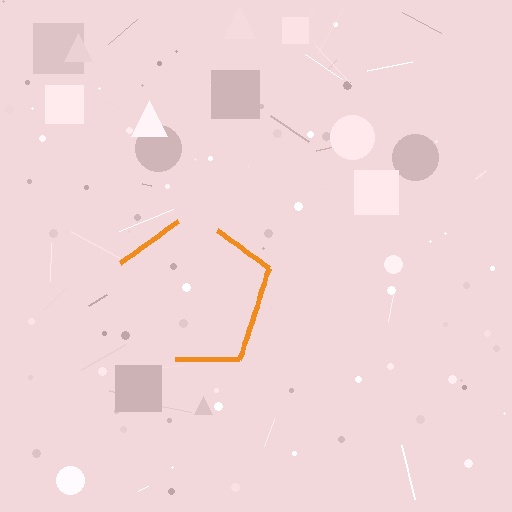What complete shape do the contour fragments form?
The contour fragments form a pentagon.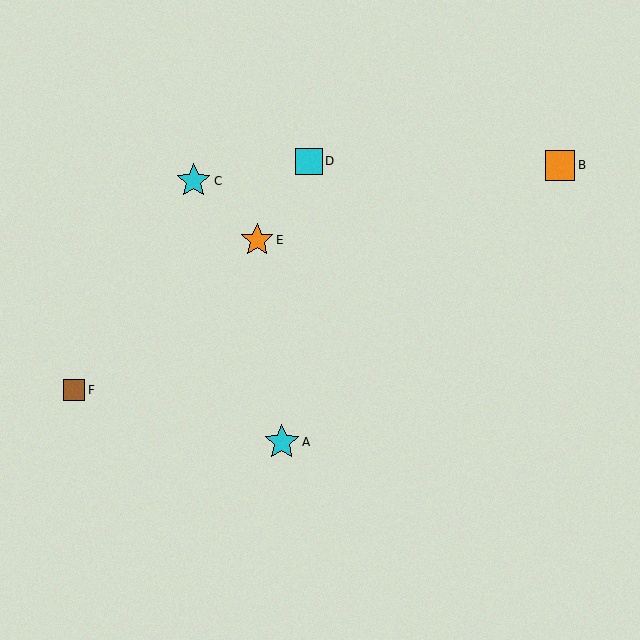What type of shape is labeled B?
Shape B is an orange square.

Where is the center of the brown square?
The center of the brown square is at (74, 390).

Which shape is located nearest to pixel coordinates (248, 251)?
The orange star (labeled E) at (257, 240) is nearest to that location.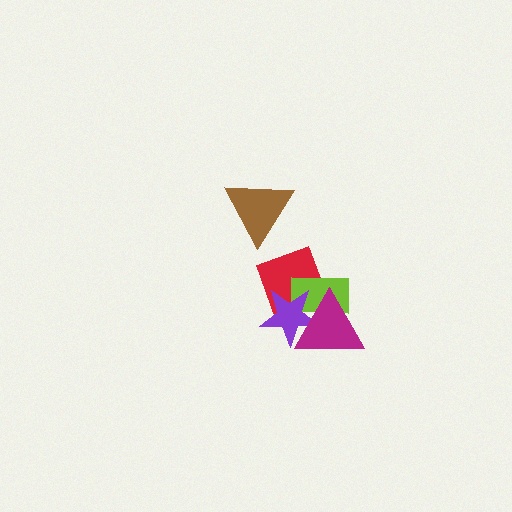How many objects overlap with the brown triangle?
0 objects overlap with the brown triangle.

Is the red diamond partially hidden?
Yes, it is partially covered by another shape.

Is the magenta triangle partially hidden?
No, no other shape covers it.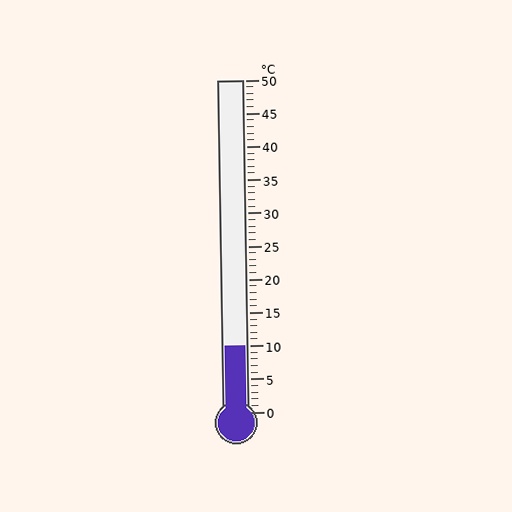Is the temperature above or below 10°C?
The temperature is at 10°C.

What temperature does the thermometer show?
The thermometer shows approximately 10°C.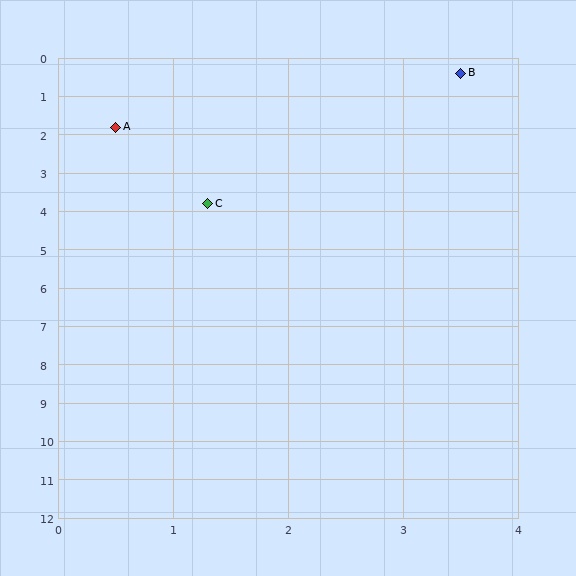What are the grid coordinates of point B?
Point B is at approximately (3.5, 0.4).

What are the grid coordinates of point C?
Point C is at approximately (1.3, 3.8).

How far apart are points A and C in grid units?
Points A and C are about 2.2 grid units apart.